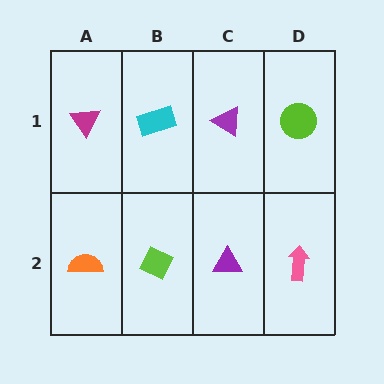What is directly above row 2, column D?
A lime circle.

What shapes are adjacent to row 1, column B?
A lime diamond (row 2, column B), a magenta triangle (row 1, column A), a purple triangle (row 1, column C).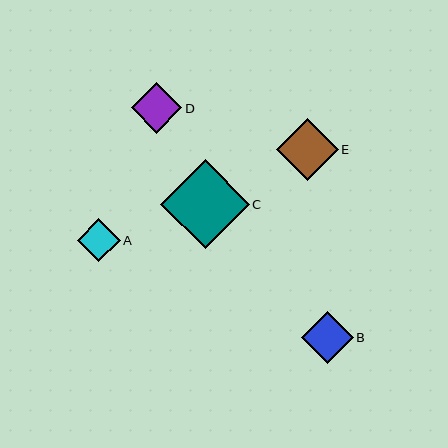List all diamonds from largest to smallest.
From largest to smallest: C, E, B, D, A.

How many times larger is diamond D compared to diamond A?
Diamond D is approximately 1.2 times the size of diamond A.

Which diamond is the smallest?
Diamond A is the smallest with a size of approximately 43 pixels.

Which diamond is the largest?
Diamond C is the largest with a size of approximately 88 pixels.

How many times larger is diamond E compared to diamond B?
Diamond E is approximately 1.2 times the size of diamond B.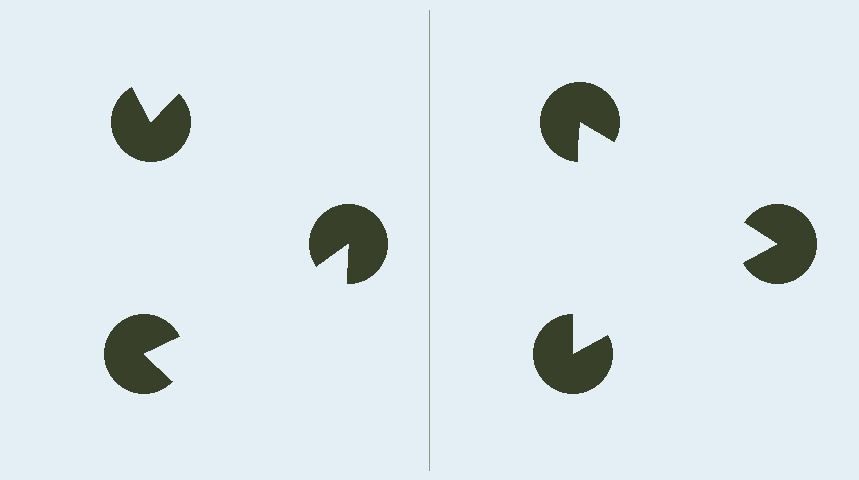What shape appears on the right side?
An illusory triangle.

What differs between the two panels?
The pac-man discs are positioned identically on both sides; only the wedge orientations differ. On the right they align to a triangle; on the left they are misaligned.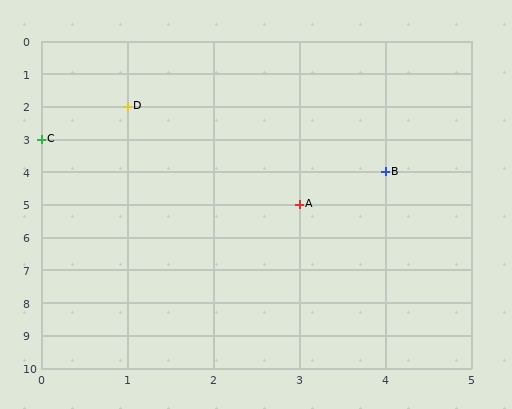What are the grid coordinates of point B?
Point B is at grid coordinates (4, 4).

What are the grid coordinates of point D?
Point D is at grid coordinates (1, 2).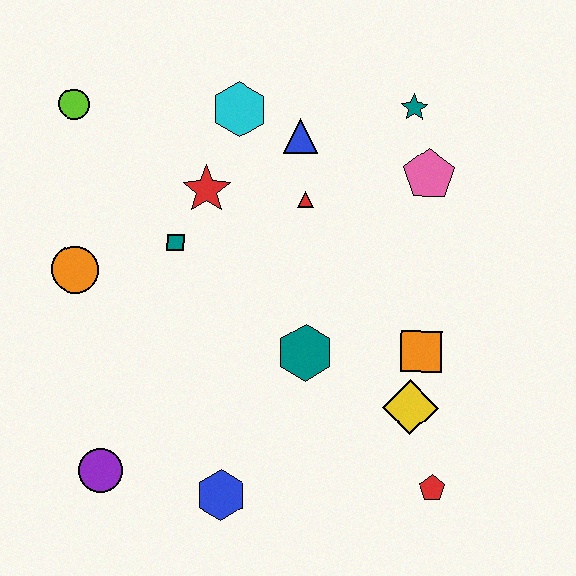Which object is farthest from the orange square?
The lime circle is farthest from the orange square.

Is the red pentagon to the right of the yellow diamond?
Yes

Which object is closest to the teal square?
The red star is closest to the teal square.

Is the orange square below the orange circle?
Yes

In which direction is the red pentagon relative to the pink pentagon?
The red pentagon is below the pink pentagon.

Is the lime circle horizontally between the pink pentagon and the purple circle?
No